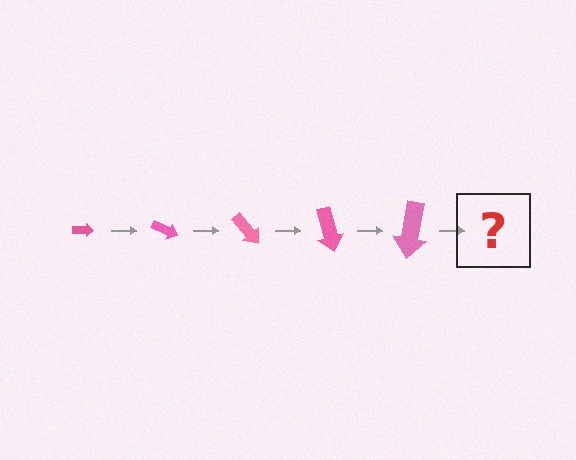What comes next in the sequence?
The next element should be an arrow, larger than the previous one and rotated 125 degrees from the start.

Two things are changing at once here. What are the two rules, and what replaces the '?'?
The two rules are that the arrow grows larger each step and it rotates 25 degrees each step. The '?' should be an arrow, larger than the previous one and rotated 125 degrees from the start.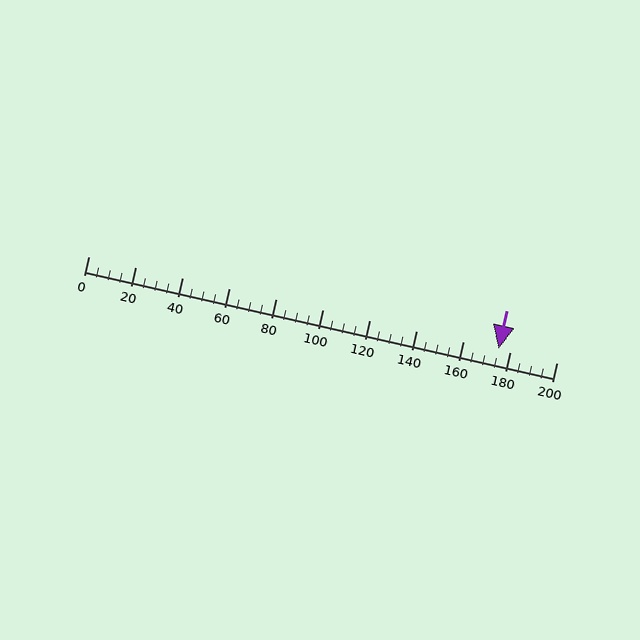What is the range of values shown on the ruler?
The ruler shows values from 0 to 200.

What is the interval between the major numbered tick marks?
The major tick marks are spaced 20 units apart.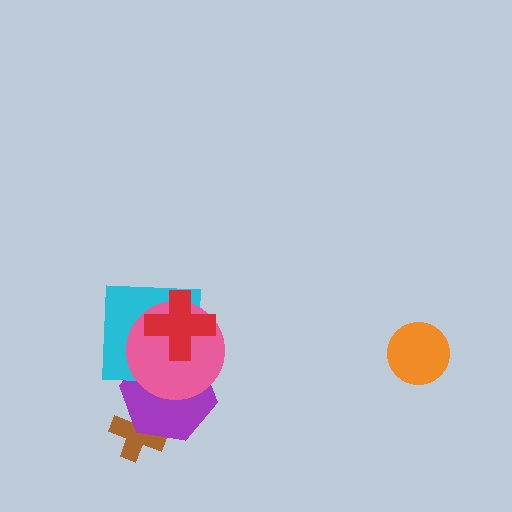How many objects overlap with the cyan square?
3 objects overlap with the cyan square.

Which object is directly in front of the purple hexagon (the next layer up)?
The cyan square is directly in front of the purple hexagon.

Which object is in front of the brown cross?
The purple hexagon is in front of the brown cross.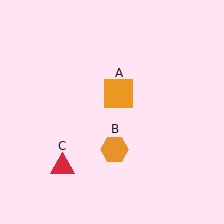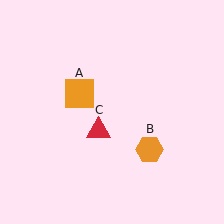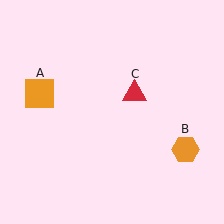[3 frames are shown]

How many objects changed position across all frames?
3 objects changed position: orange square (object A), orange hexagon (object B), red triangle (object C).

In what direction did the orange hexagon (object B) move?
The orange hexagon (object B) moved right.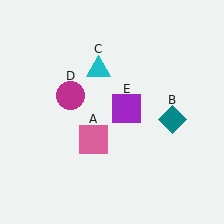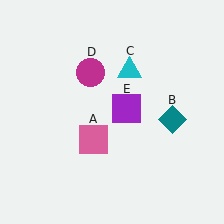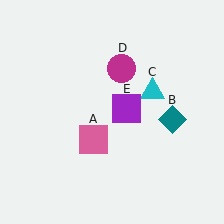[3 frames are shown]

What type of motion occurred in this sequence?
The cyan triangle (object C), magenta circle (object D) rotated clockwise around the center of the scene.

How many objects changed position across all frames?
2 objects changed position: cyan triangle (object C), magenta circle (object D).